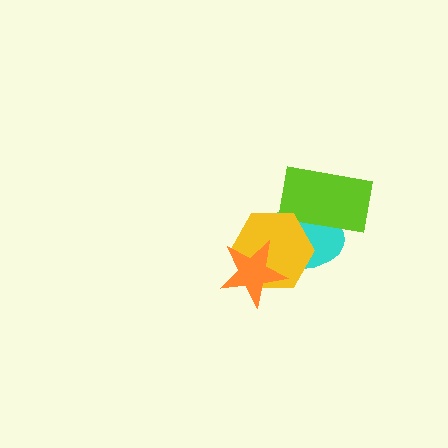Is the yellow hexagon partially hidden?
Yes, it is partially covered by another shape.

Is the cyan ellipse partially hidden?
Yes, it is partially covered by another shape.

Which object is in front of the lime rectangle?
The yellow hexagon is in front of the lime rectangle.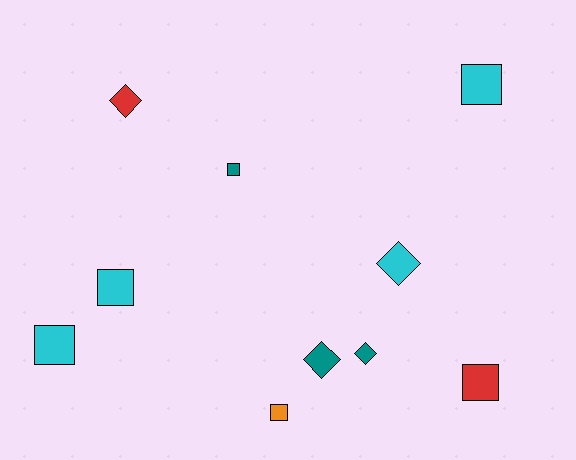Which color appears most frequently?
Cyan, with 4 objects.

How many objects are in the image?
There are 10 objects.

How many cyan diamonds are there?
There is 1 cyan diamond.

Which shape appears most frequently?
Square, with 6 objects.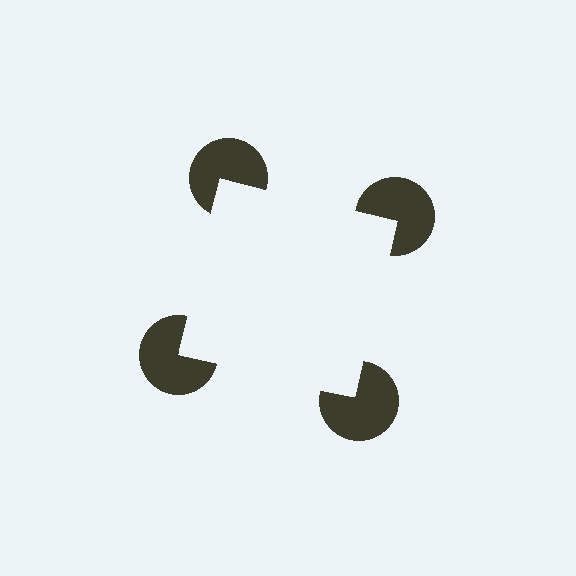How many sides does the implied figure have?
4 sides.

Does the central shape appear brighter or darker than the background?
It typically appears slightly brighter than the background, even though no actual brightness change is drawn.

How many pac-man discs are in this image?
There are 4 — one at each vertex of the illusory square.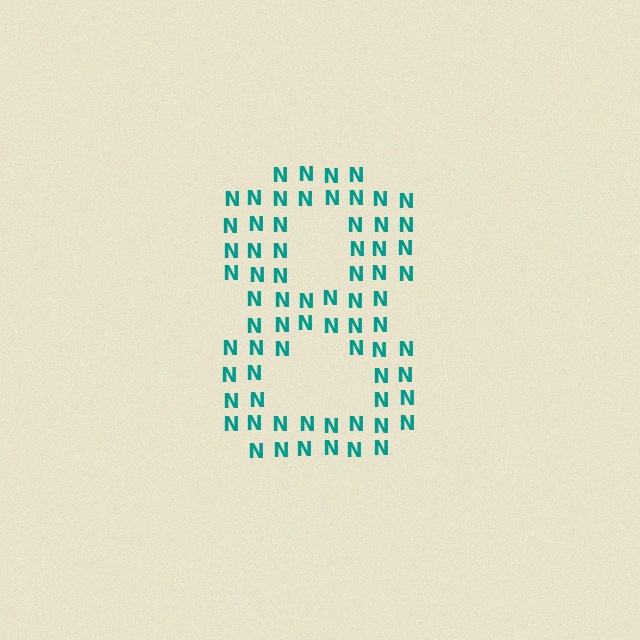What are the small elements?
The small elements are letter N's.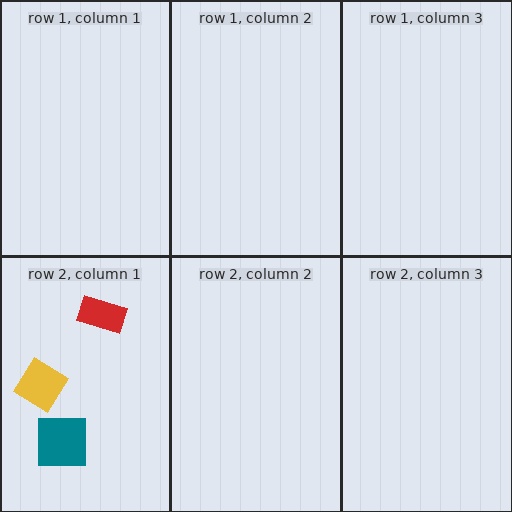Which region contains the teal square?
The row 2, column 1 region.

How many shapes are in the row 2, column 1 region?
3.